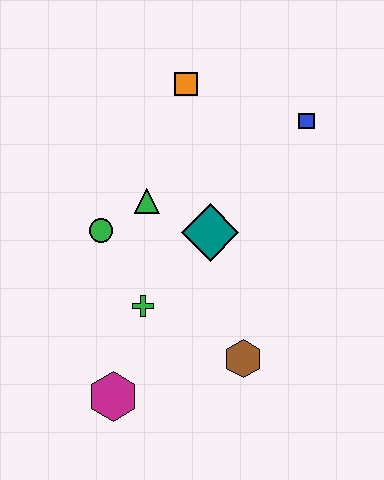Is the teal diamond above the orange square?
No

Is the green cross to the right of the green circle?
Yes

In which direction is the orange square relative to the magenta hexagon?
The orange square is above the magenta hexagon.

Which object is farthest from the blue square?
The magenta hexagon is farthest from the blue square.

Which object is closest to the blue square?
The orange square is closest to the blue square.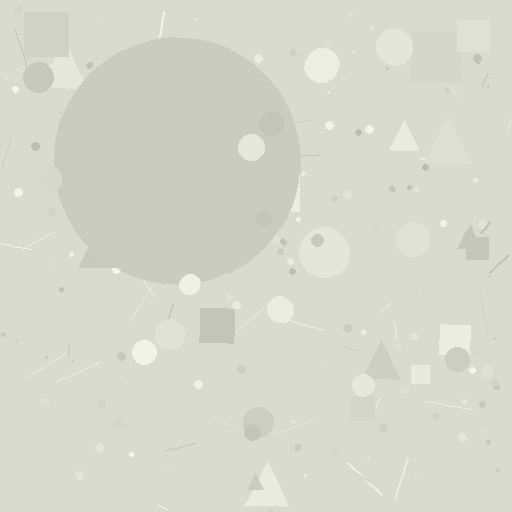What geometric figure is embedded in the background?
A circle is embedded in the background.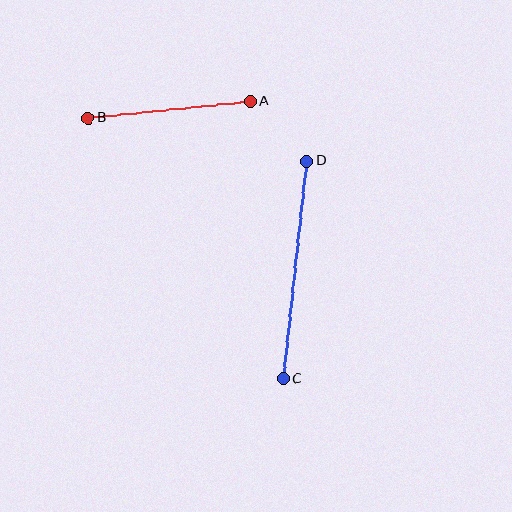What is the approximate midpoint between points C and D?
The midpoint is at approximately (295, 270) pixels.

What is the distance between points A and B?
The distance is approximately 163 pixels.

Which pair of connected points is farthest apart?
Points C and D are farthest apart.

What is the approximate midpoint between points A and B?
The midpoint is at approximately (169, 110) pixels.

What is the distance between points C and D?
The distance is approximately 219 pixels.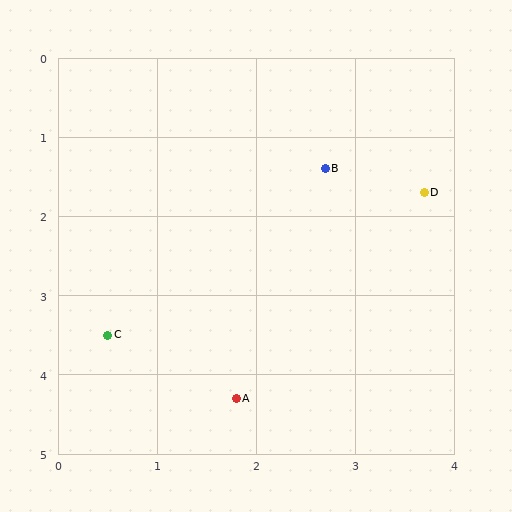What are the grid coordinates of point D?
Point D is at approximately (3.7, 1.7).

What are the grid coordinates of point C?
Point C is at approximately (0.5, 3.5).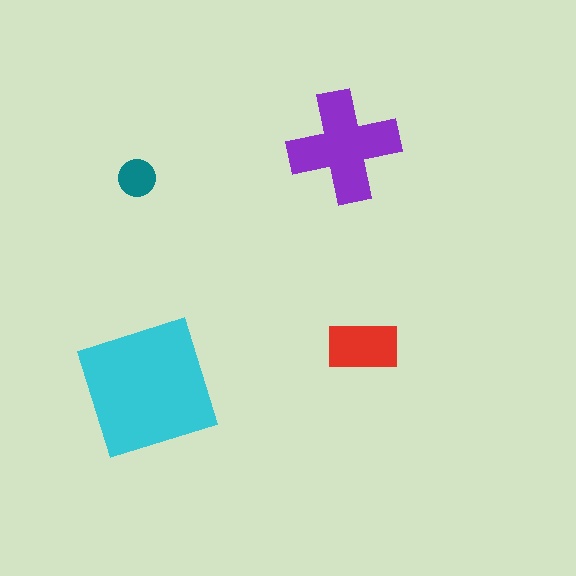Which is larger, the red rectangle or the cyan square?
The cyan square.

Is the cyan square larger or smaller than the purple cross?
Larger.